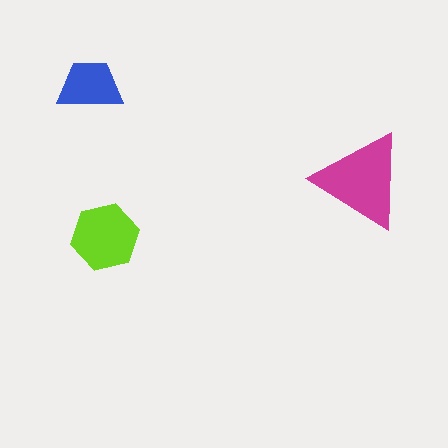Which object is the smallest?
The blue trapezoid.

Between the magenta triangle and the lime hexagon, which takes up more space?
The magenta triangle.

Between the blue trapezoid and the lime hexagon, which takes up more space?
The lime hexagon.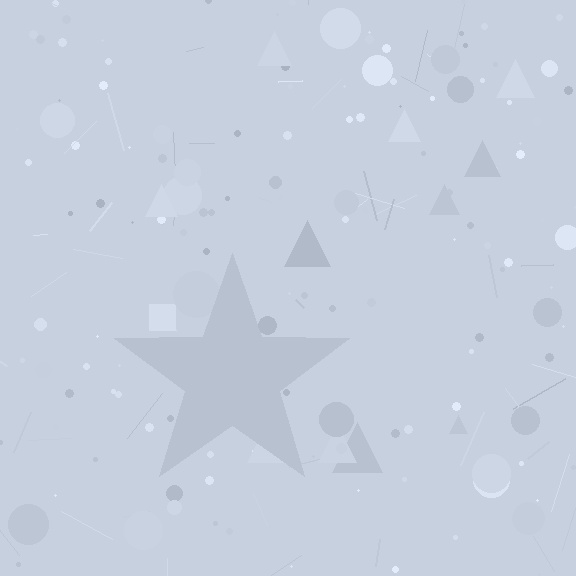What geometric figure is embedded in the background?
A star is embedded in the background.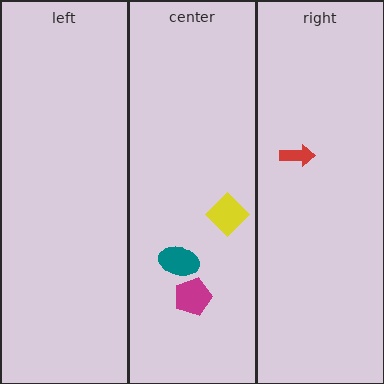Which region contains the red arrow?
The right region.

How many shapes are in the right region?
1.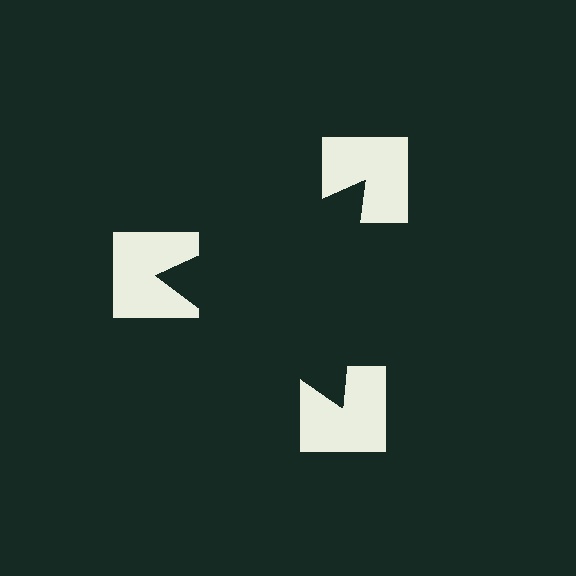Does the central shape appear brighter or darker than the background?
It typically appears slightly darker than the background, even though no actual brightness change is drawn.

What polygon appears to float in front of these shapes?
An illusory triangle — its edges are inferred from the aligned wedge cuts in the notched squares, not physically drawn.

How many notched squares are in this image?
There are 3 — one at each vertex of the illusory triangle.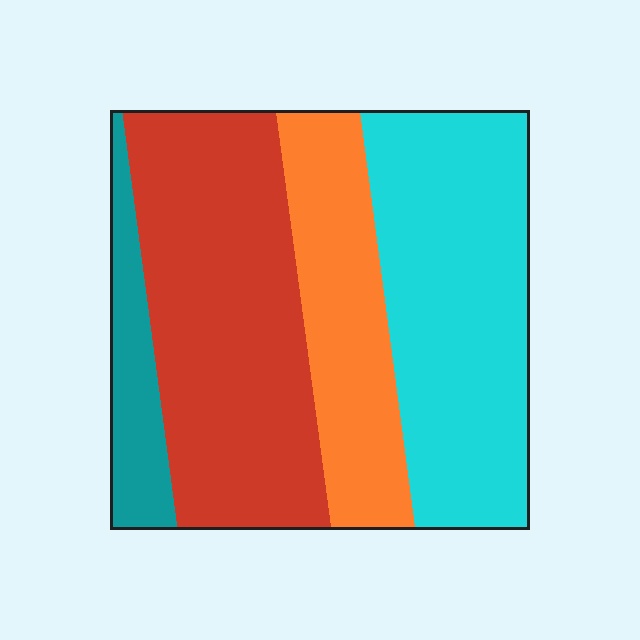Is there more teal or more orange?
Orange.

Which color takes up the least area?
Teal, at roughly 10%.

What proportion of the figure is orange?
Orange covers around 20% of the figure.